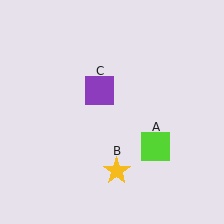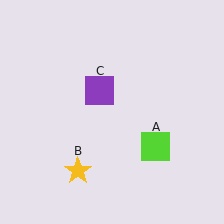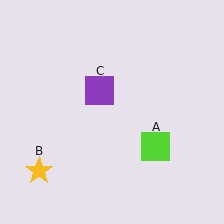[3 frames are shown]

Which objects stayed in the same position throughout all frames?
Lime square (object A) and purple square (object C) remained stationary.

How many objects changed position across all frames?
1 object changed position: yellow star (object B).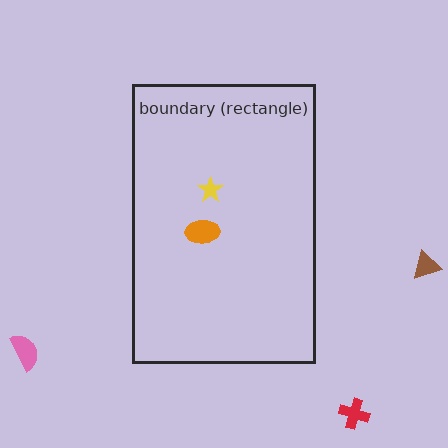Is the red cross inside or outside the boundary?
Outside.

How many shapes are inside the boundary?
2 inside, 3 outside.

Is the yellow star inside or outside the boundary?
Inside.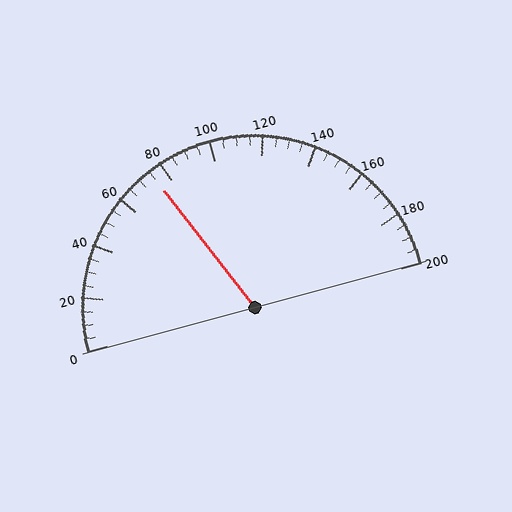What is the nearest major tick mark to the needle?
The nearest major tick mark is 80.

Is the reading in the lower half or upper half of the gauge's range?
The reading is in the lower half of the range (0 to 200).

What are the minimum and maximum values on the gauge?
The gauge ranges from 0 to 200.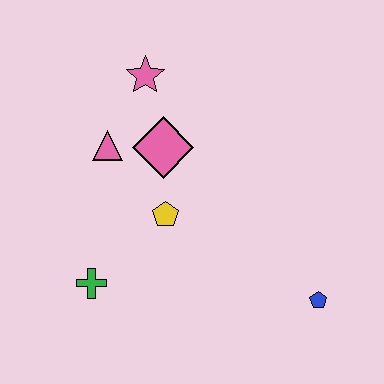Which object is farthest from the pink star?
The blue pentagon is farthest from the pink star.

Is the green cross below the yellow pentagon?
Yes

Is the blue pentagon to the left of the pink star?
No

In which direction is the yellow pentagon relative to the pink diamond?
The yellow pentagon is below the pink diamond.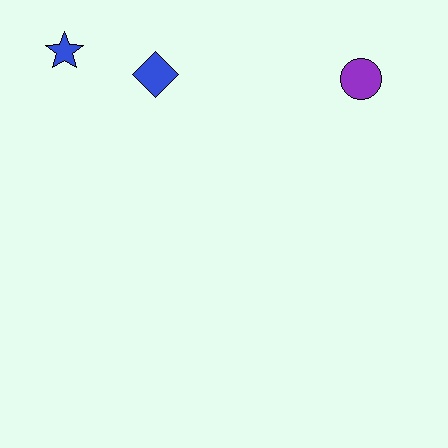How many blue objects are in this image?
There are 2 blue objects.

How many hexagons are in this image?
There are no hexagons.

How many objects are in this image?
There are 3 objects.